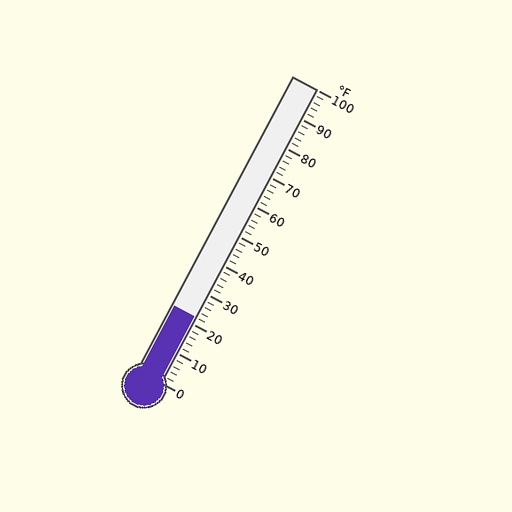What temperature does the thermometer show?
The thermometer shows approximately 22°F.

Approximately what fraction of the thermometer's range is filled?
The thermometer is filled to approximately 20% of its range.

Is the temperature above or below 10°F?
The temperature is above 10°F.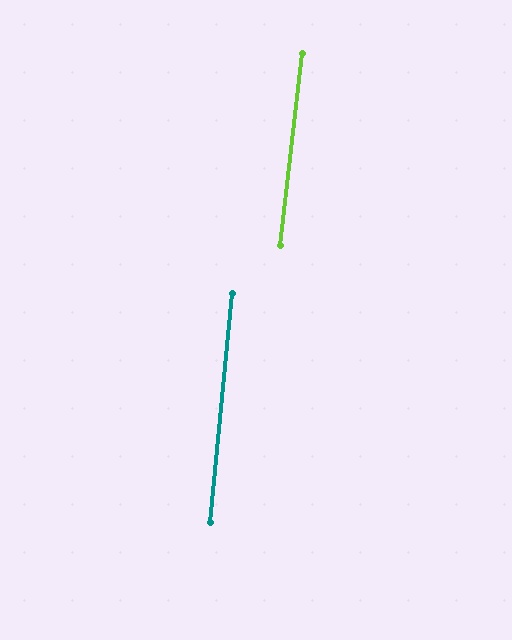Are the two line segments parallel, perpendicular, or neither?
Parallel — their directions differ by only 1.1°.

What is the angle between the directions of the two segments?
Approximately 1 degree.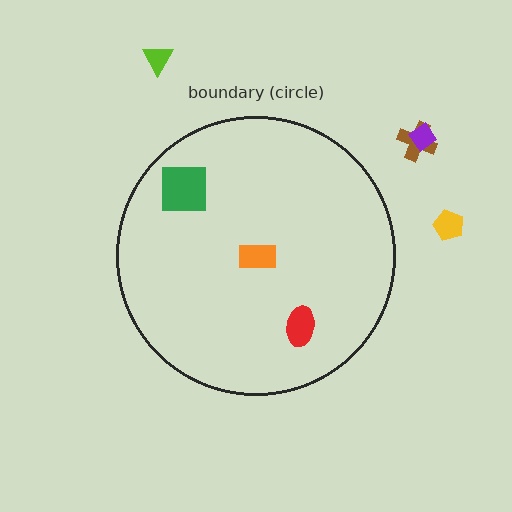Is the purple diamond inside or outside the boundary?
Outside.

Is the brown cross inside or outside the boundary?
Outside.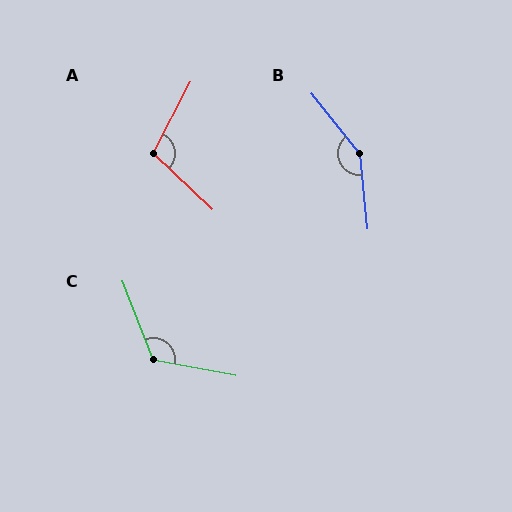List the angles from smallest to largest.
A (106°), C (122°), B (147°).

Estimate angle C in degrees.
Approximately 122 degrees.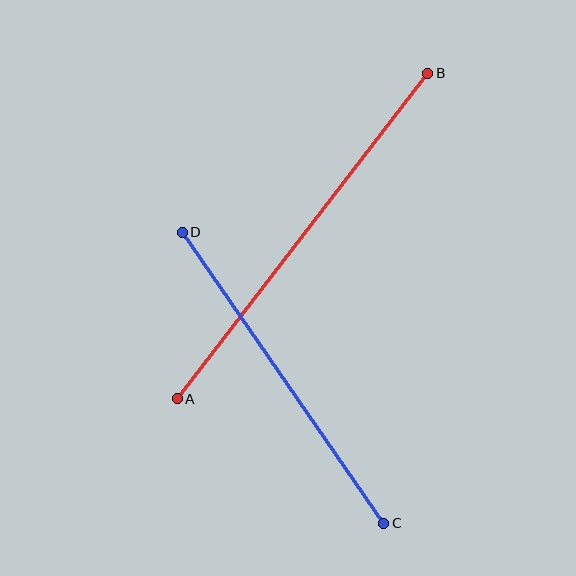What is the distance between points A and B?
The distance is approximately 411 pixels.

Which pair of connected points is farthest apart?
Points A and B are farthest apart.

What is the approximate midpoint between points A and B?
The midpoint is at approximately (302, 236) pixels.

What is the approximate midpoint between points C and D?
The midpoint is at approximately (283, 378) pixels.